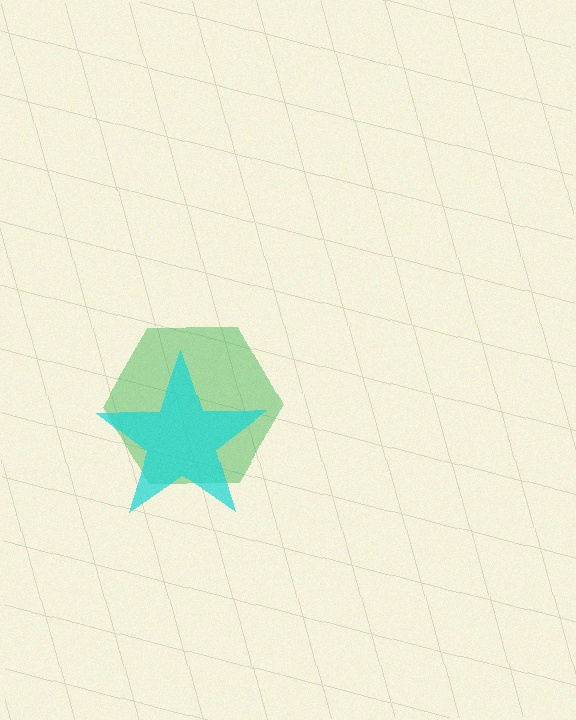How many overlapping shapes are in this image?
There are 2 overlapping shapes in the image.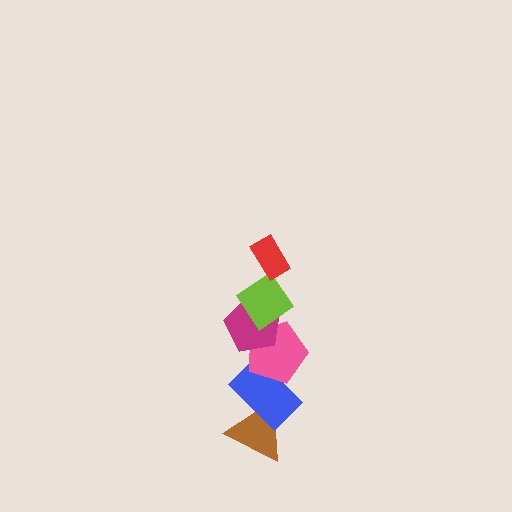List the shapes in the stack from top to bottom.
From top to bottom: the red rectangle, the lime diamond, the magenta pentagon, the pink pentagon, the blue rectangle, the brown triangle.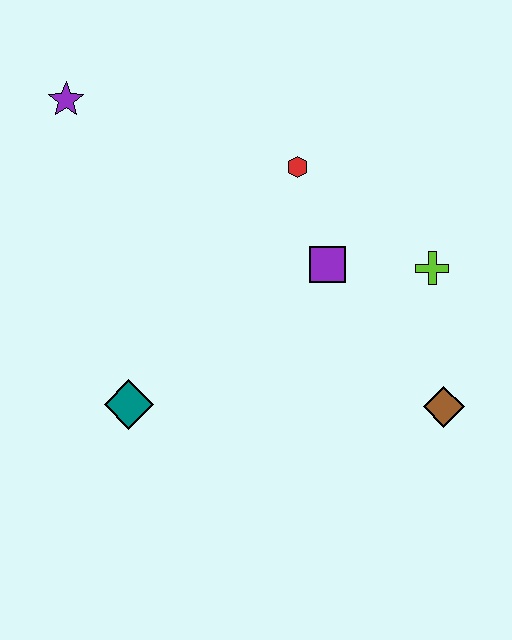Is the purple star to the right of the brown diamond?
No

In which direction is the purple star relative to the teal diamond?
The purple star is above the teal diamond.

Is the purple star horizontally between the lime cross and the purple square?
No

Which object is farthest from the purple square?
The purple star is farthest from the purple square.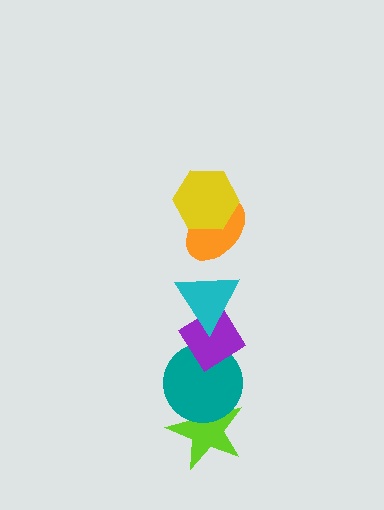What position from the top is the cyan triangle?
The cyan triangle is 3rd from the top.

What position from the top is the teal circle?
The teal circle is 5th from the top.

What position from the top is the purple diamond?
The purple diamond is 4th from the top.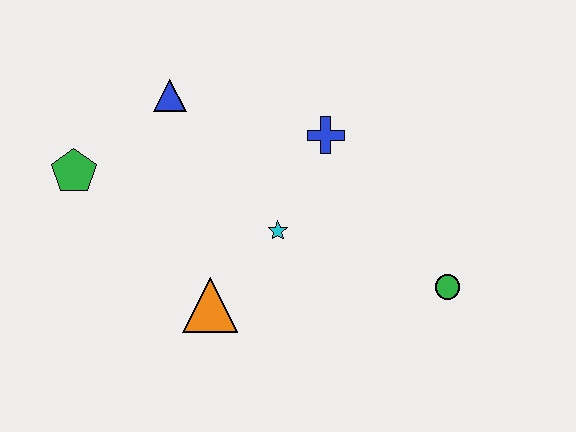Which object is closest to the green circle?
The cyan star is closest to the green circle.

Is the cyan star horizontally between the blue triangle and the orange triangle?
No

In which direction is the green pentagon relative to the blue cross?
The green pentagon is to the left of the blue cross.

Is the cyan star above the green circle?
Yes